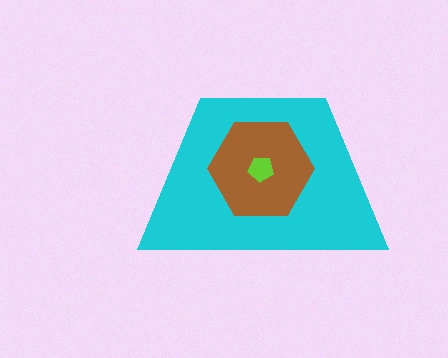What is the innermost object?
The lime pentagon.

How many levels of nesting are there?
3.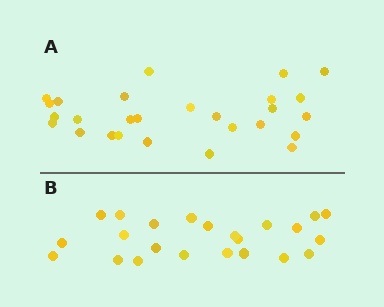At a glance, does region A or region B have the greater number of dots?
Region A (the top region) has more dots.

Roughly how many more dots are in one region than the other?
Region A has about 4 more dots than region B.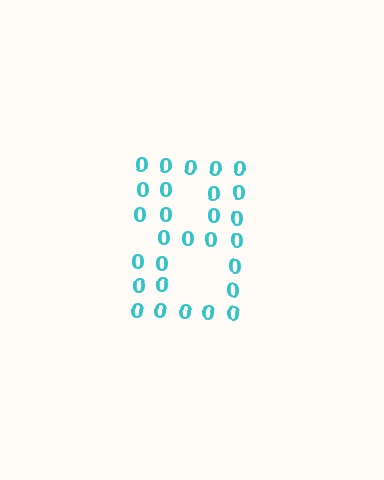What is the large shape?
The large shape is the digit 8.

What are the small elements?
The small elements are digit 0's.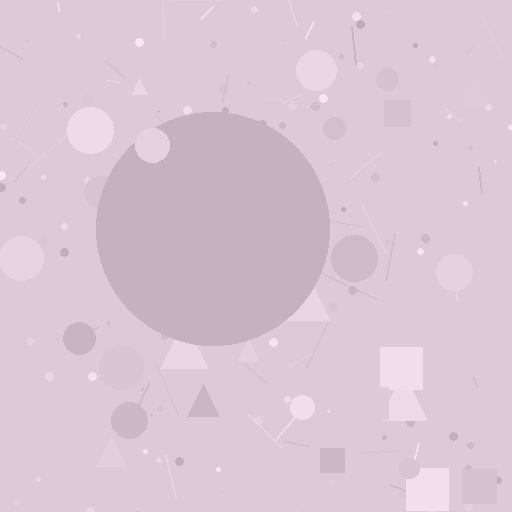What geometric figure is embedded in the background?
A circle is embedded in the background.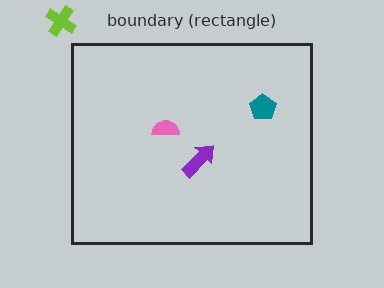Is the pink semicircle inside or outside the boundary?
Inside.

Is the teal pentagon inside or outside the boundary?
Inside.